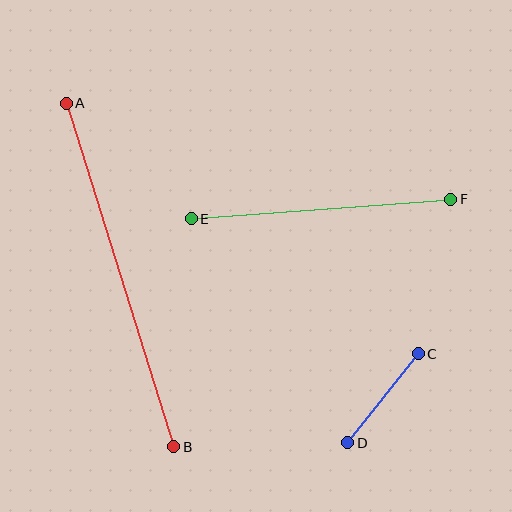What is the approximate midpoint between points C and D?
The midpoint is at approximately (383, 398) pixels.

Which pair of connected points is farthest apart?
Points A and B are farthest apart.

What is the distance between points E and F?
The distance is approximately 260 pixels.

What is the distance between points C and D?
The distance is approximately 113 pixels.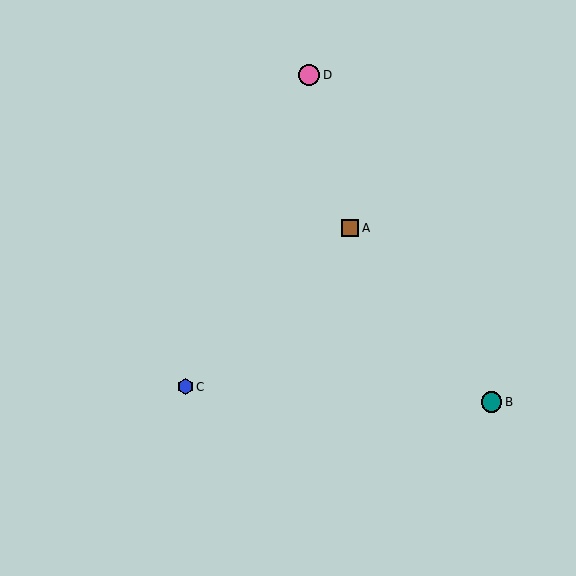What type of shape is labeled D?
Shape D is a pink circle.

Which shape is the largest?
The pink circle (labeled D) is the largest.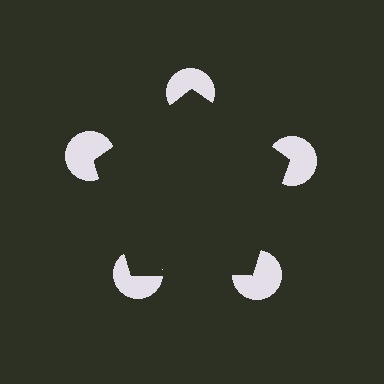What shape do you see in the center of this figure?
An illusory pentagon — its edges are inferred from the aligned wedge cuts in the pac-man discs, not physically drawn.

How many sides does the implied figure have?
5 sides.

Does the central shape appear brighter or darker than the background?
It typically appears slightly darker than the background, even though no actual brightness change is drawn.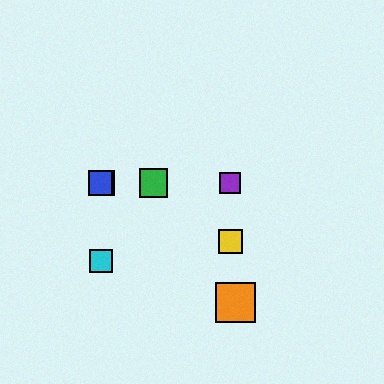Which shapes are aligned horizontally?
The red square, the blue square, the green square, the purple square are aligned horizontally.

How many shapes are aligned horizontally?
4 shapes (the red square, the blue square, the green square, the purple square) are aligned horizontally.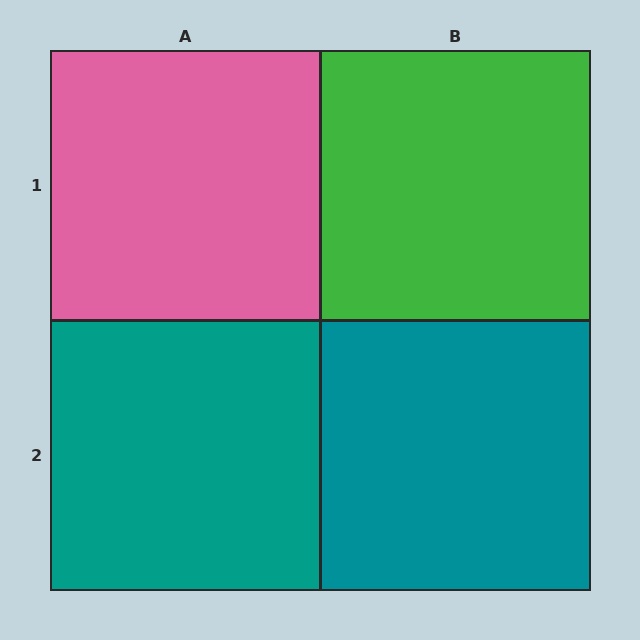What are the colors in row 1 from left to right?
Pink, green.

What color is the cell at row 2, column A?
Teal.